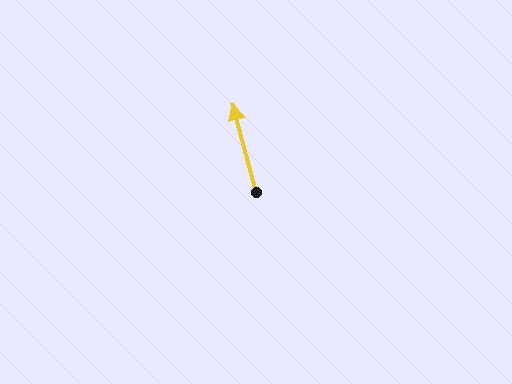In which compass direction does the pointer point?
North.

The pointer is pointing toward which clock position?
Roughly 12 o'clock.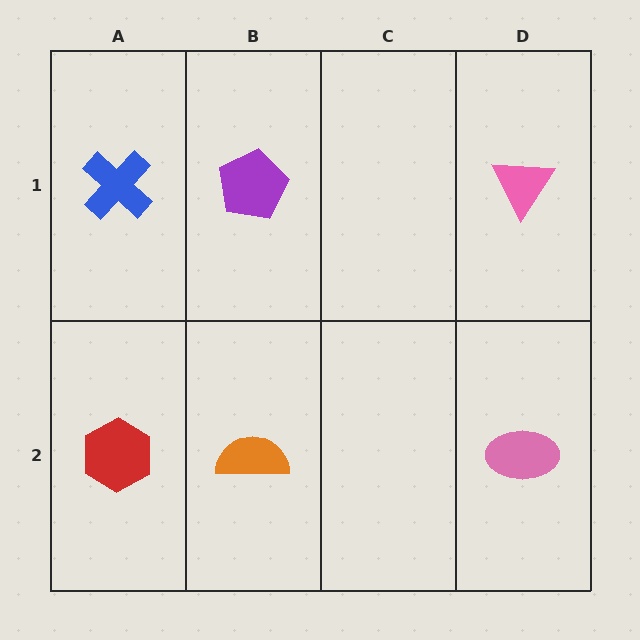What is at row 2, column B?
An orange semicircle.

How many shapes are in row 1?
3 shapes.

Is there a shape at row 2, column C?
No, that cell is empty.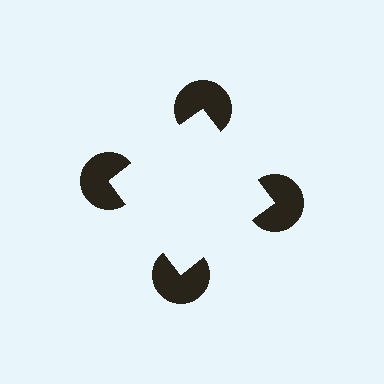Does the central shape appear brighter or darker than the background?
It typically appears slightly brighter than the background, even though no actual brightness change is drawn.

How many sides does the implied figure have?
4 sides.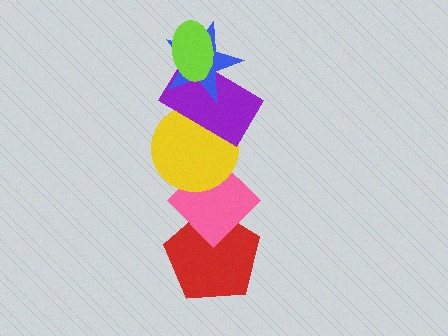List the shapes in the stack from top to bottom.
From top to bottom: the lime ellipse, the blue star, the purple rectangle, the yellow circle, the pink diamond, the red pentagon.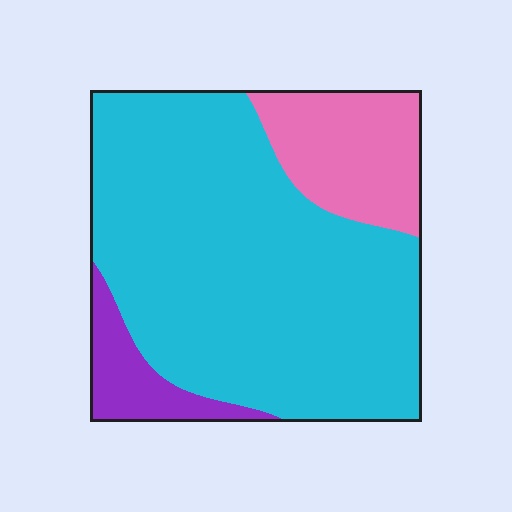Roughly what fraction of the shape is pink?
Pink covers around 15% of the shape.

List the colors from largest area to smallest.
From largest to smallest: cyan, pink, purple.